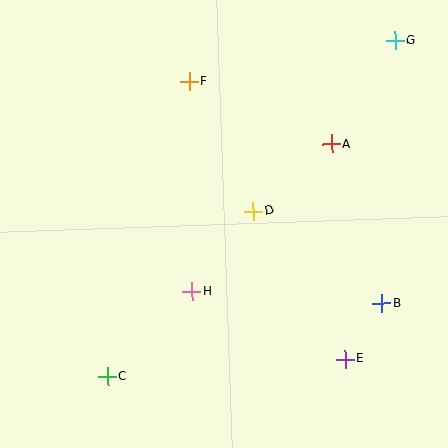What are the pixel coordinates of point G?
Point G is at (395, 41).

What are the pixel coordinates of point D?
Point D is at (253, 211).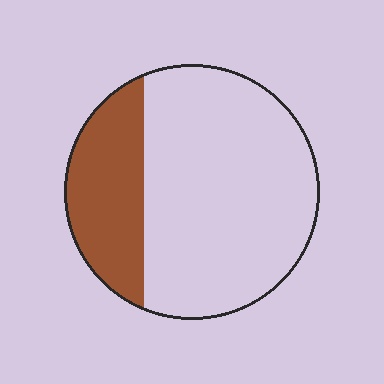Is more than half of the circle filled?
No.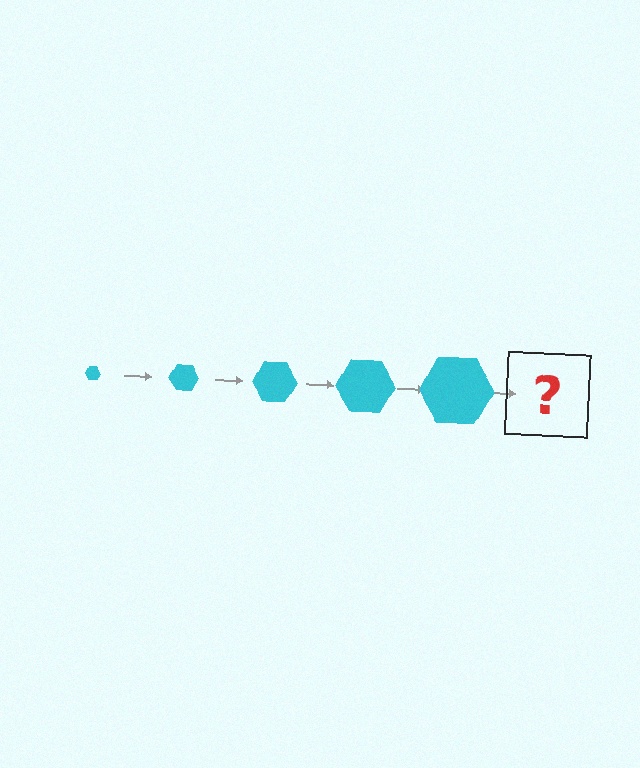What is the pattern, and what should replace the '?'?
The pattern is that the hexagon gets progressively larger each step. The '?' should be a cyan hexagon, larger than the previous one.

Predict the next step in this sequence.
The next step is a cyan hexagon, larger than the previous one.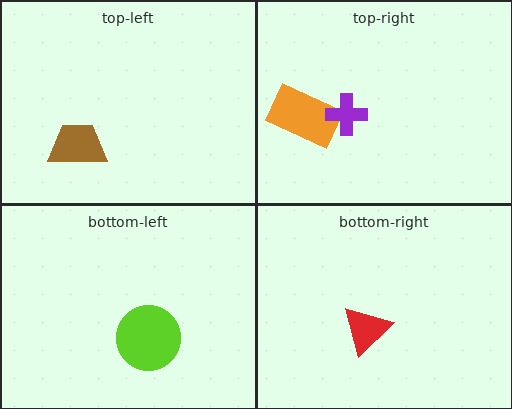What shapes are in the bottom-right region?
The red triangle.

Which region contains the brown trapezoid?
The top-left region.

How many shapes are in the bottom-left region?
1.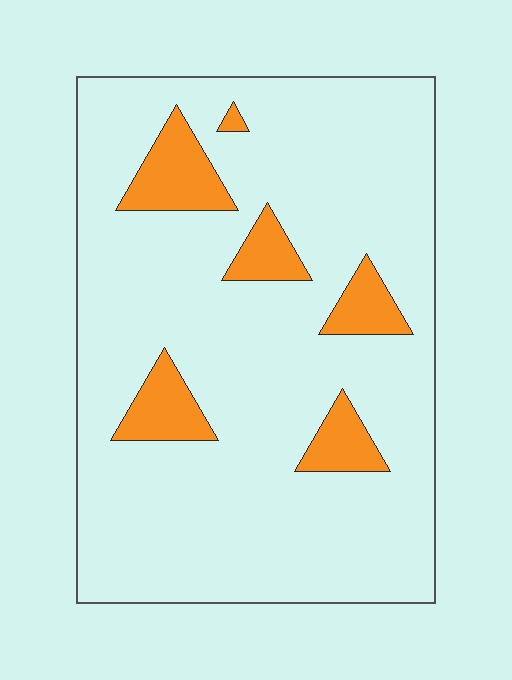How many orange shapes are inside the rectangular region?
6.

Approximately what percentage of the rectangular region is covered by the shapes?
Approximately 15%.